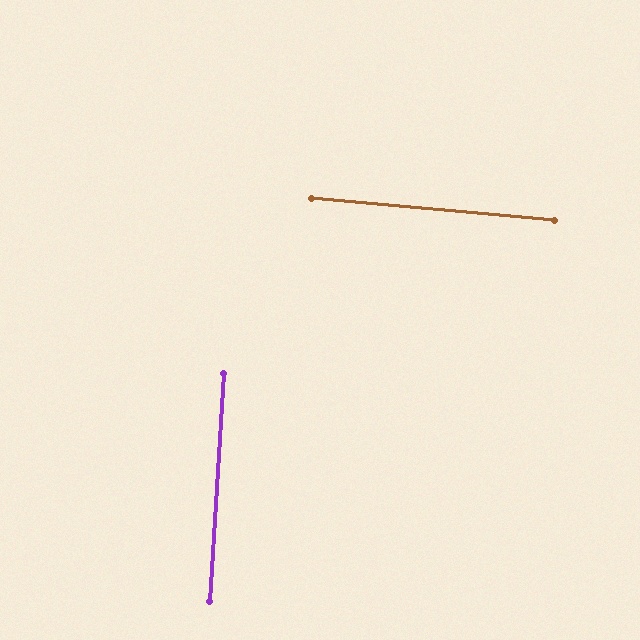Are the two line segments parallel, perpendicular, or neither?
Perpendicular — they meet at approximately 88°.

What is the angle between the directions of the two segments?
Approximately 88 degrees.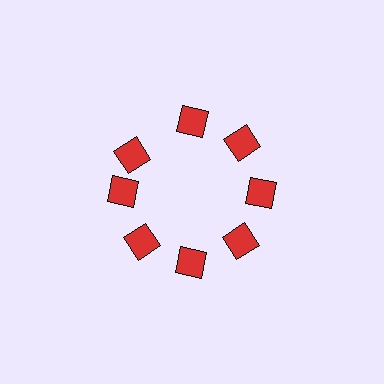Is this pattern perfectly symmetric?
No. The 8 red squares are arranged in a ring, but one element near the 10 o'clock position is rotated out of alignment along the ring, breaking the 8-fold rotational symmetry.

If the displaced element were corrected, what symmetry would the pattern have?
It would have 8-fold rotational symmetry — the pattern would map onto itself every 45 degrees.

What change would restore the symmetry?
The symmetry would be restored by rotating it back into even spacing with its neighbors so that all 8 squares sit at equal angles and equal distance from the center.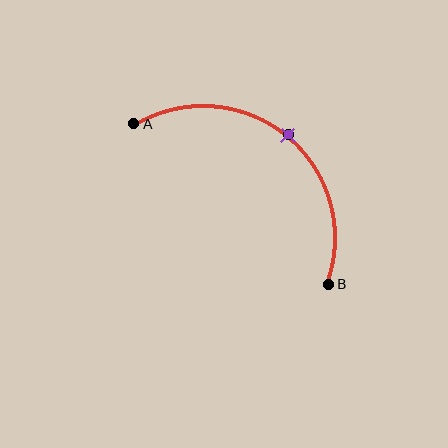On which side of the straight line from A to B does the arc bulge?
The arc bulges above and to the right of the straight line connecting A and B.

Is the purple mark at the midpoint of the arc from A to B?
Yes. The purple mark lies on the arc at equal arc-length from both A and B — it is the arc midpoint.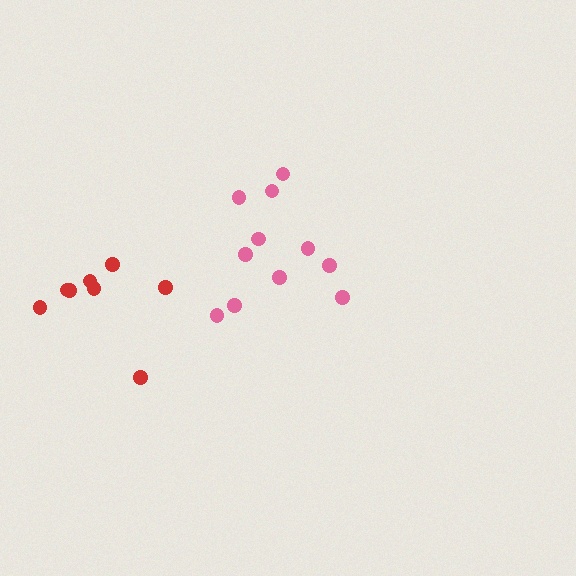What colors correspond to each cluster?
The clusters are colored: pink, red.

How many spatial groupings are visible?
There are 2 spatial groupings.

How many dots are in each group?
Group 1: 11 dots, Group 2: 8 dots (19 total).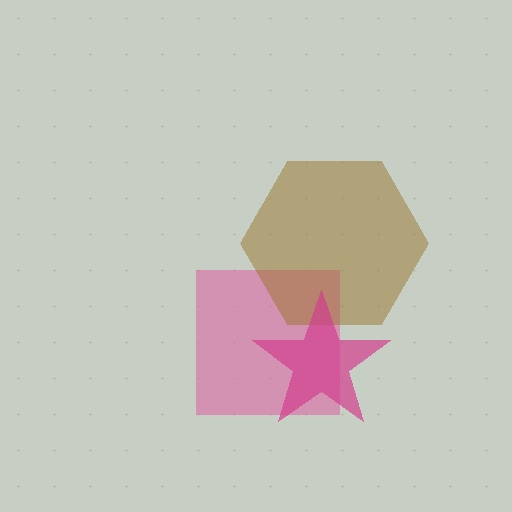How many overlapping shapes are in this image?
There are 3 overlapping shapes in the image.